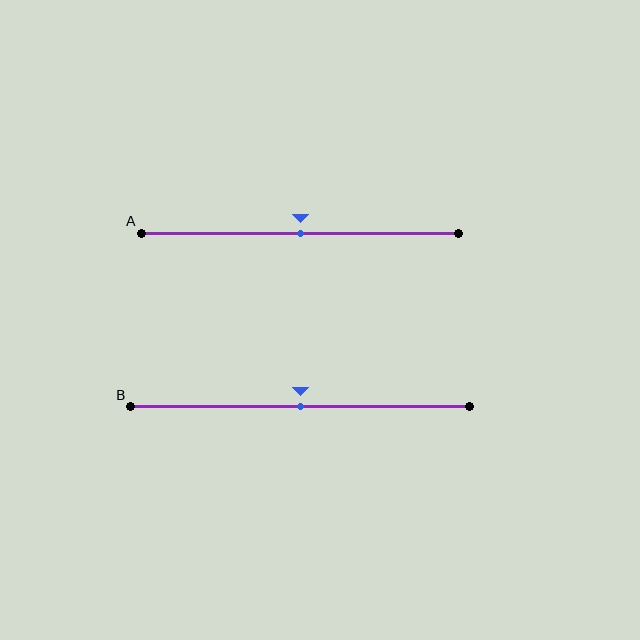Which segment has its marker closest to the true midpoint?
Segment A has its marker closest to the true midpoint.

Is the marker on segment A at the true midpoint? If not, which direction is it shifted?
Yes, the marker on segment A is at the true midpoint.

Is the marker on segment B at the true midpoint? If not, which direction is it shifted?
Yes, the marker on segment B is at the true midpoint.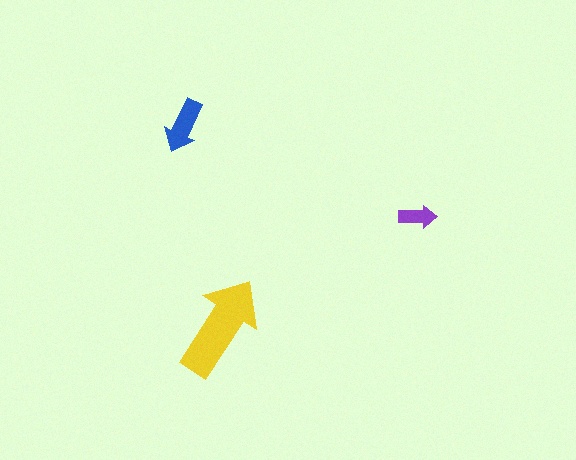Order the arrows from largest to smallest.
the yellow one, the blue one, the purple one.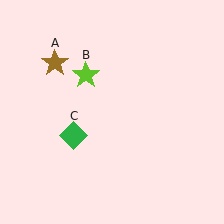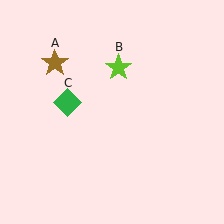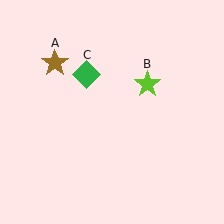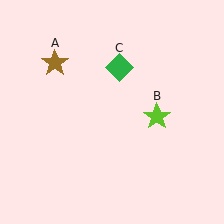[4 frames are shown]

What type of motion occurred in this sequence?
The lime star (object B), green diamond (object C) rotated clockwise around the center of the scene.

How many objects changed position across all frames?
2 objects changed position: lime star (object B), green diamond (object C).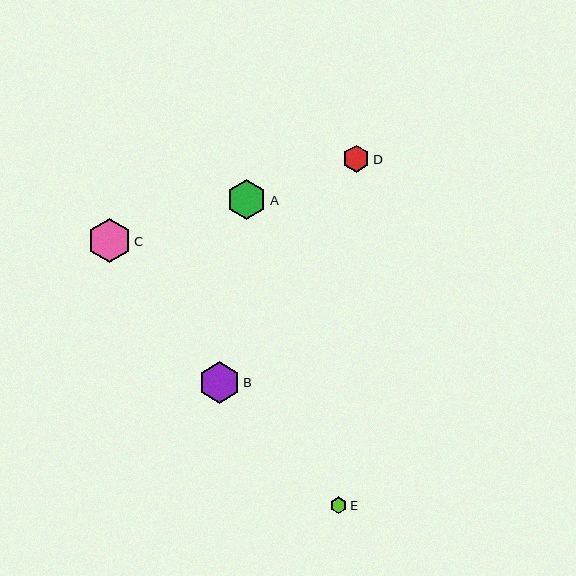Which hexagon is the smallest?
Hexagon E is the smallest with a size of approximately 16 pixels.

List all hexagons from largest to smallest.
From largest to smallest: C, B, A, D, E.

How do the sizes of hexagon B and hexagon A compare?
Hexagon B and hexagon A are approximately the same size.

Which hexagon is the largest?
Hexagon C is the largest with a size of approximately 43 pixels.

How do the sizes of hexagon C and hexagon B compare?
Hexagon C and hexagon B are approximately the same size.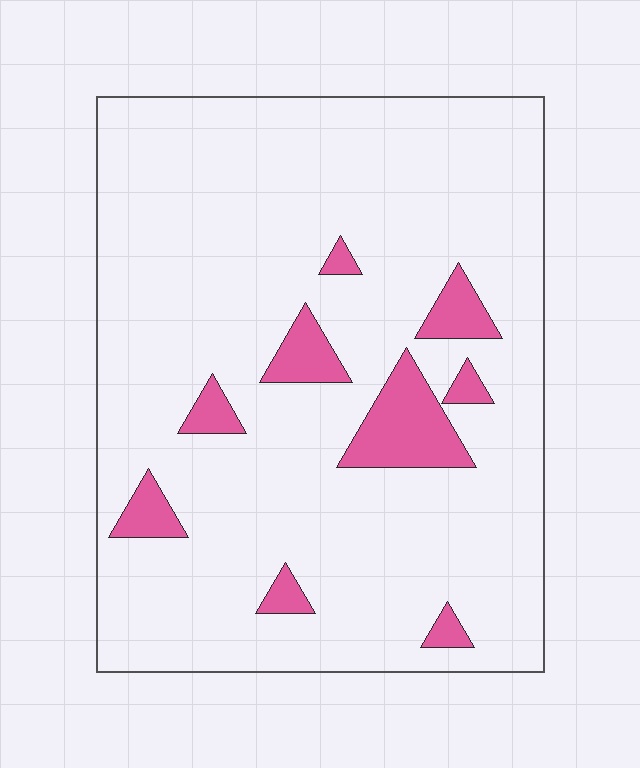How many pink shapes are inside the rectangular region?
9.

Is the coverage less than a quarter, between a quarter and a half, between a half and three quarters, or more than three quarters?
Less than a quarter.